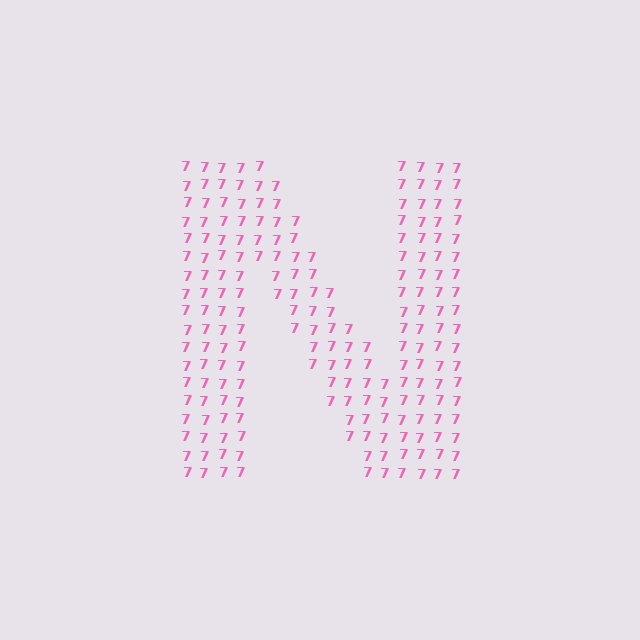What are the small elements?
The small elements are digit 7's.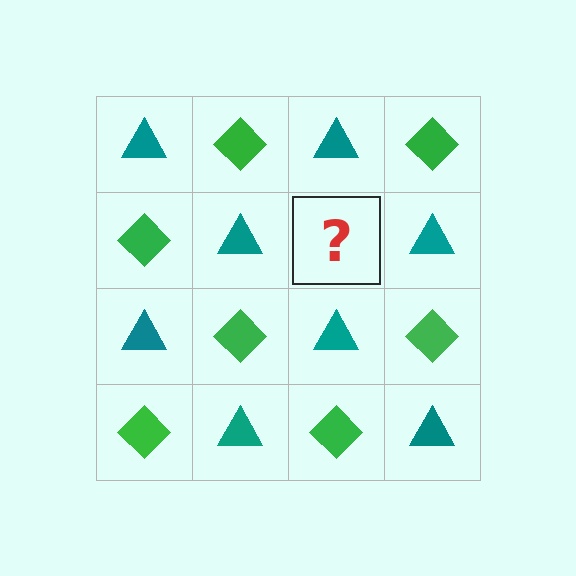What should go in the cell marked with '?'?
The missing cell should contain a green diamond.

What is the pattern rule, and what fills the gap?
The rule is that it alternates teal triangle and green diamond in a checkerboard pattern. The gap should be filled with a green diamond.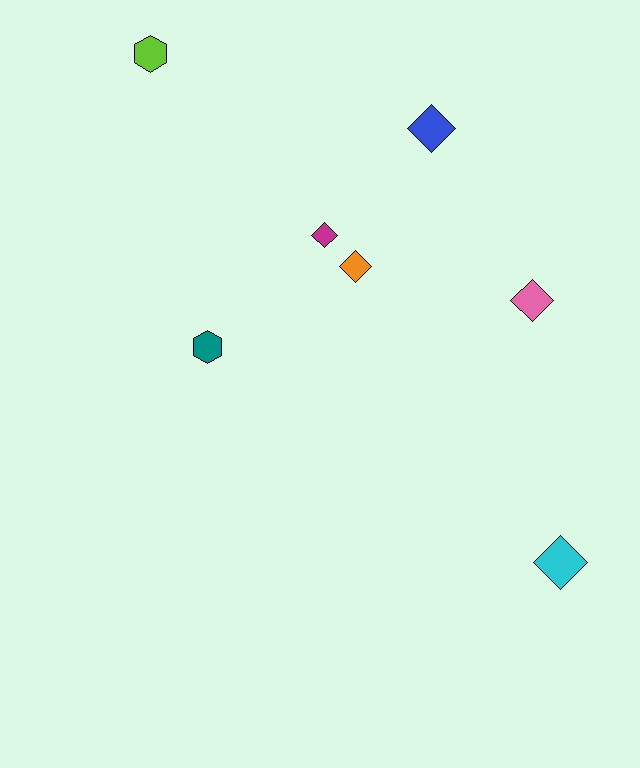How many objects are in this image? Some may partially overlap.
There are 7 objects.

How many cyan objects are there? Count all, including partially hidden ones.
There is 1 cyan object.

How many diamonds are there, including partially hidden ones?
There are 5 diamonds.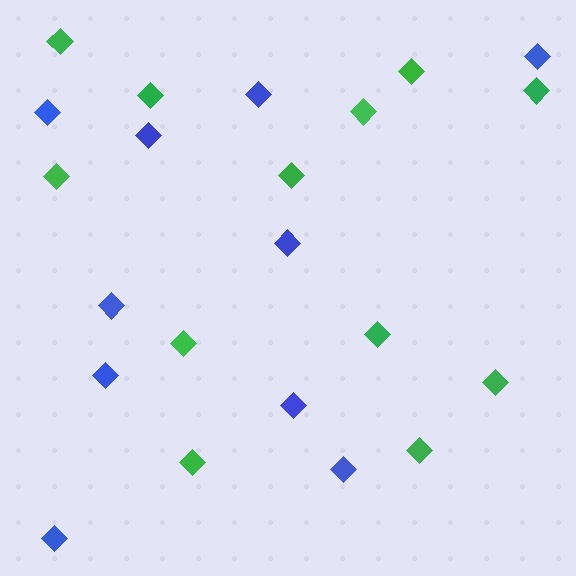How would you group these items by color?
There are 2 groups: one group of blue diamonds (10) and one group of green diamonds (12).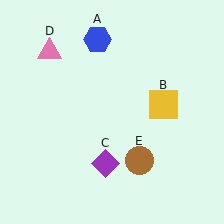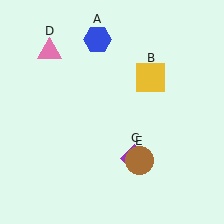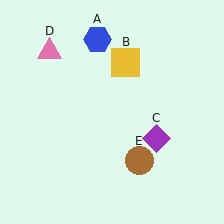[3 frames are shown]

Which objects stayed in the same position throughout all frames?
Blue hexagon (object A) and pink triangle (object D) and brown circle (object E) remained stationary.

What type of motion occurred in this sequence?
The yellow square (object B), purple diamond (object C) rotated counterclockwise around the center of the scene.